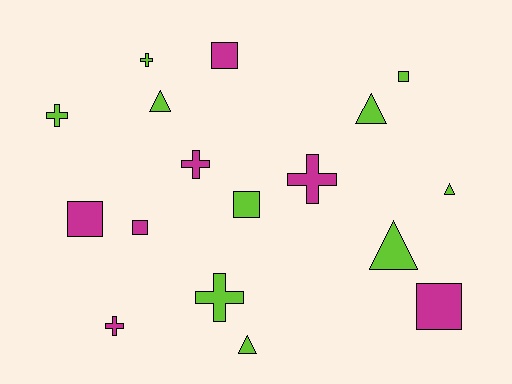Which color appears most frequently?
Lime, with 10 objects.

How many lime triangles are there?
There are 5 lime triangles.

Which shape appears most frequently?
Square, with 6 objects.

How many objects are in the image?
There are 17 objects.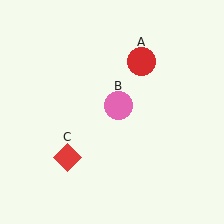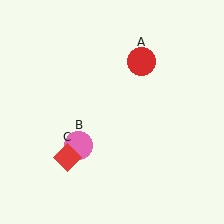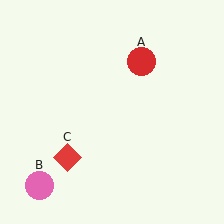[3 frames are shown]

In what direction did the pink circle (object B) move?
The pink circle (object B) moved down and to the left.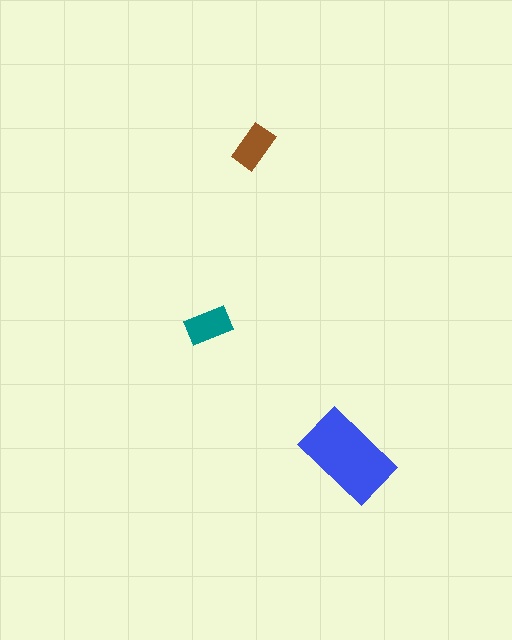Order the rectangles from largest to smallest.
the blue one, the teal one, the brown one.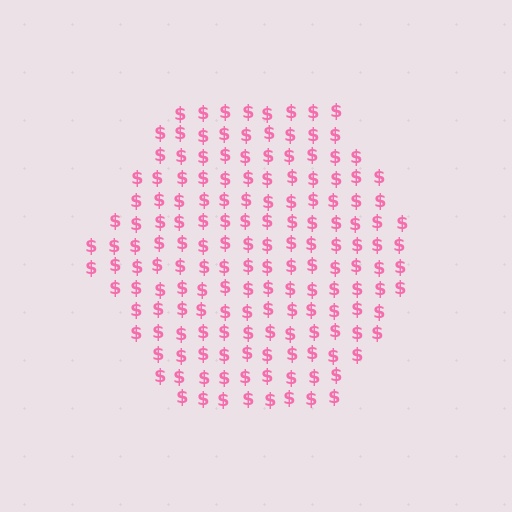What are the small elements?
The small elements are dollar signs.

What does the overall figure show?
The overall figure shows a hexagon.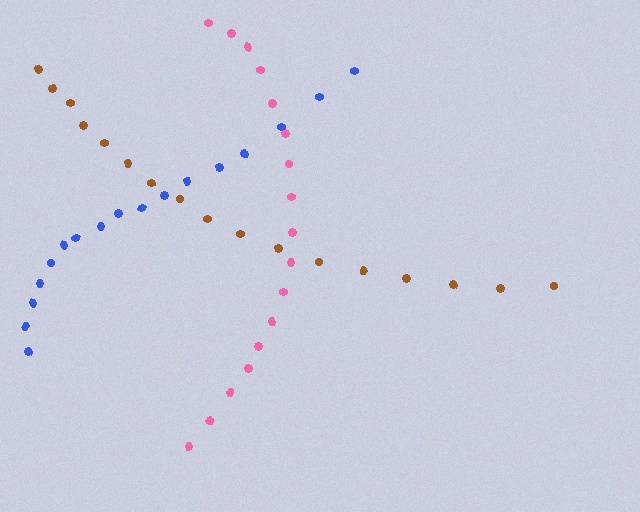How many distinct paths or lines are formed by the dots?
There are 3 distinct paths.